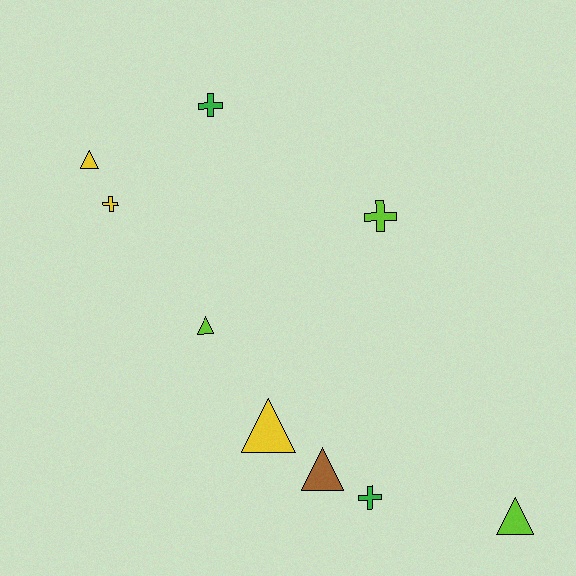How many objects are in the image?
There are 9 objects.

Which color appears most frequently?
Yellow, with 3 objects.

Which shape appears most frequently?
Triangle, with 5 objects.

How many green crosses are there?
There are 2 green crosses.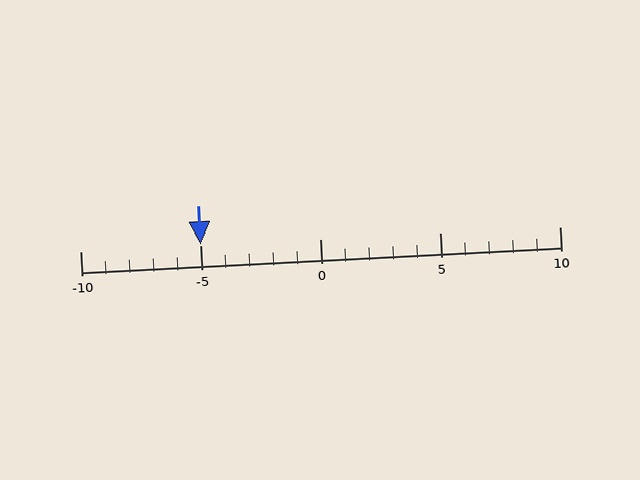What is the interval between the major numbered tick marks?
The major tick marks are spaced 5 units apart.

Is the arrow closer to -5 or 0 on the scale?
The arrow is closer to -5.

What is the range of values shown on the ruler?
The ruler shows values from -10 to 10.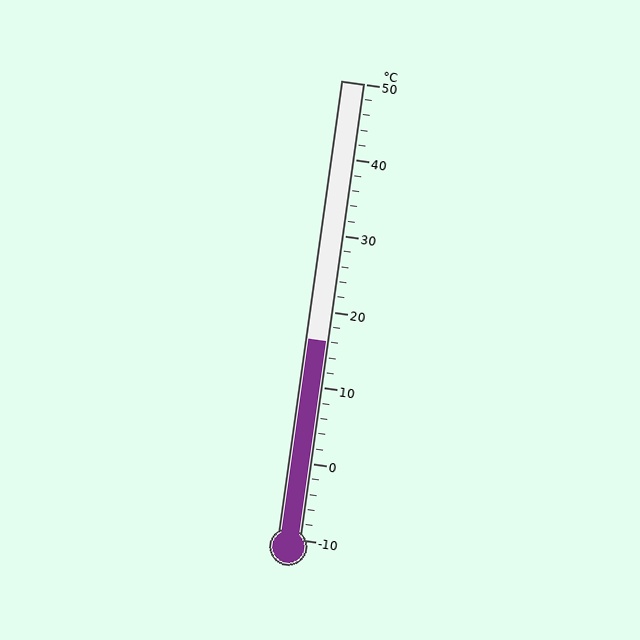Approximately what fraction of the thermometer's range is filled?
The thermometer is filled to approximately 45% of its range.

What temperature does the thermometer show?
The thermometer shows approximately 16°C.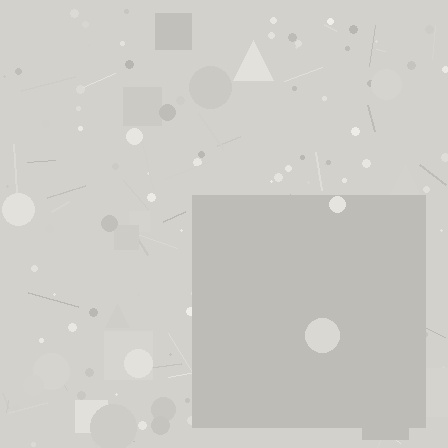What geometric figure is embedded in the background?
A square is embedded in the background.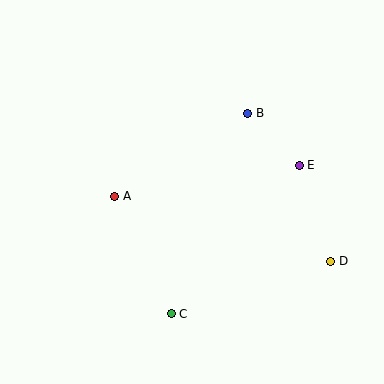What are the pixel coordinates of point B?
Point B is at (248, 113).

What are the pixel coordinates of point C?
Point C is at (171, 314).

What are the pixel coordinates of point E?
Point E is at (299, 165).